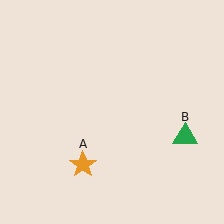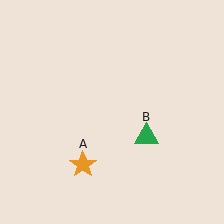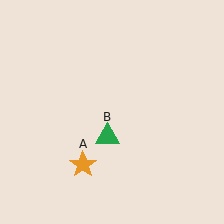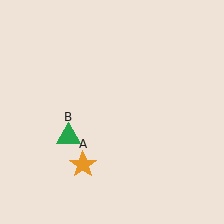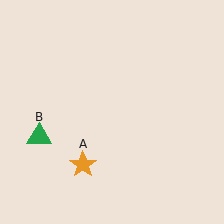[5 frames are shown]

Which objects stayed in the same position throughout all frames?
Orange star (object A) remained stationary.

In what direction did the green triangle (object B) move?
The green triangle (object B) moved left.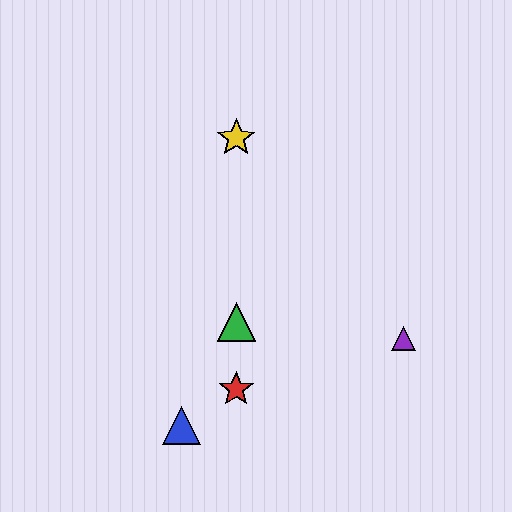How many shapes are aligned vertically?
3 shapes (the red star, the green triangle, the yellow star) are aligned vertically.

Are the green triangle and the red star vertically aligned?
Yes, both are at x≈236.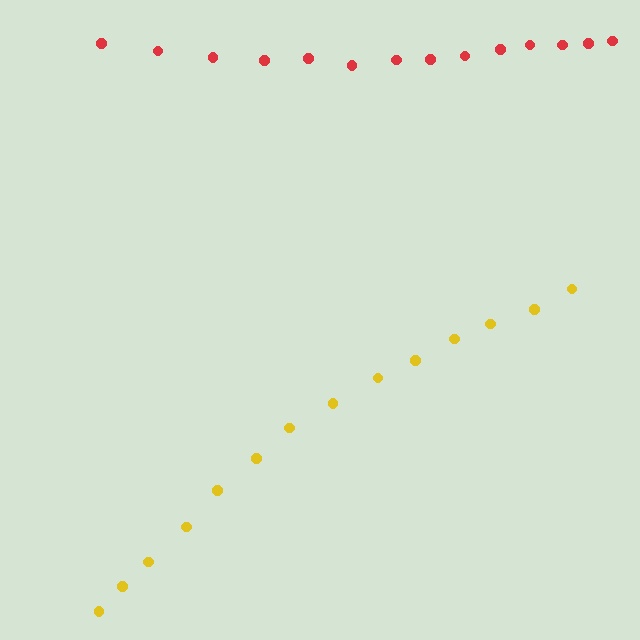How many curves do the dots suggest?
There are 2 distinct paths.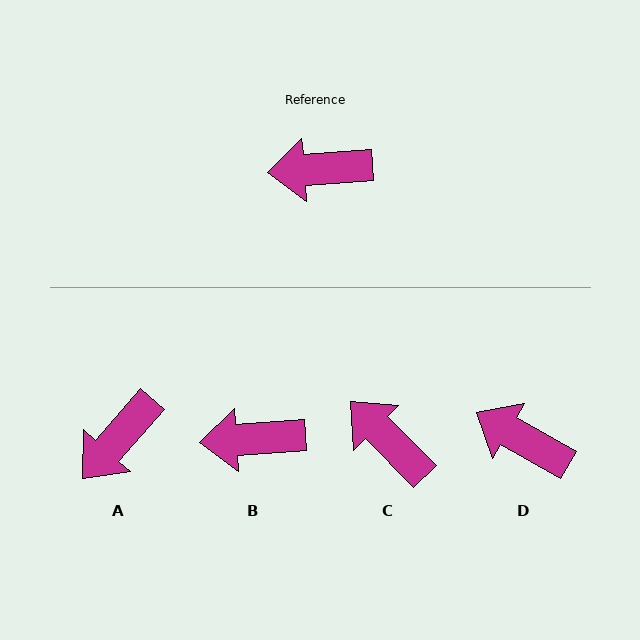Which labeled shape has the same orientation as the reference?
B.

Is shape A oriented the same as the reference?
No, it is off by about 44 degrees.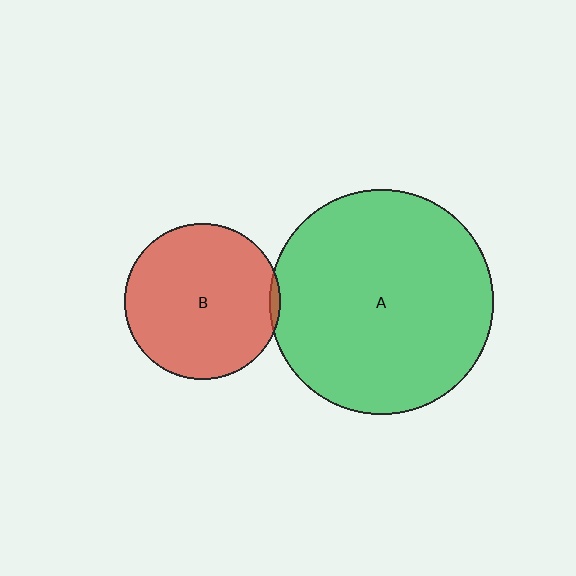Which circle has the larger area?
Circle A (green).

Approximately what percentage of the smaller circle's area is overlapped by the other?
Approximately 5%.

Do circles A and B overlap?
Yes.